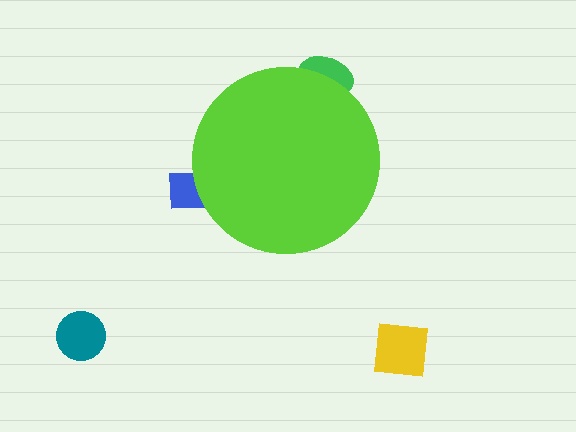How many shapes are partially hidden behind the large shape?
2 shapes are partially hidden.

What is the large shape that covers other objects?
A lime circle.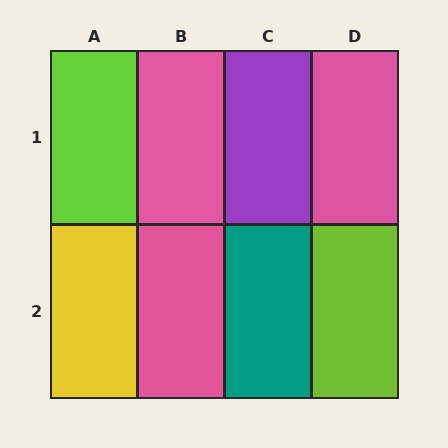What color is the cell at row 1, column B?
Pink.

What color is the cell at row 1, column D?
Pink.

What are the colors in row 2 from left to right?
Yellow, pink, teal, lime.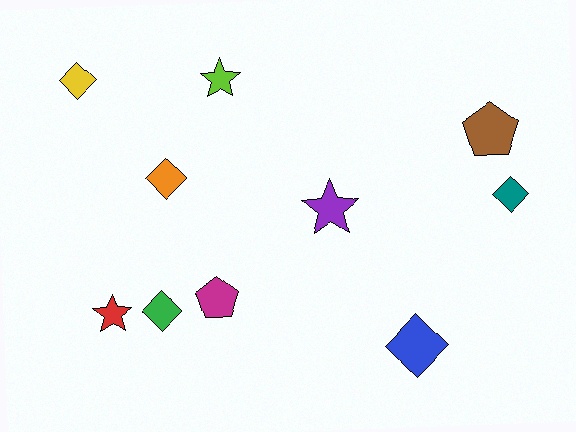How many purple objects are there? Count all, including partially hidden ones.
There is 1 purple object.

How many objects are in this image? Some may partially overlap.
There are 10 objects.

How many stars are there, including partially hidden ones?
There are 3 stars.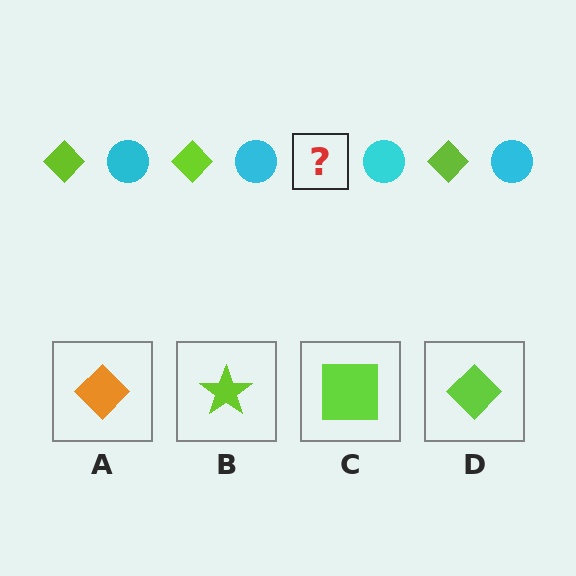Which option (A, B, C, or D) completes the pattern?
D.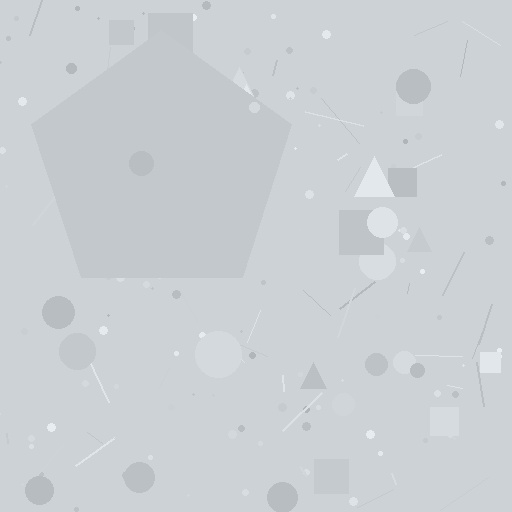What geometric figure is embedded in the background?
A pentagon is embedded in the background.